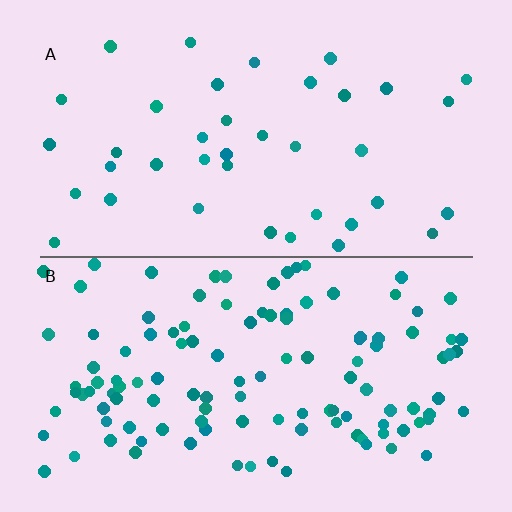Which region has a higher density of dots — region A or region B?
B (the bottom).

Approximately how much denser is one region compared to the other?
Approximately 3.0× — region B over region A.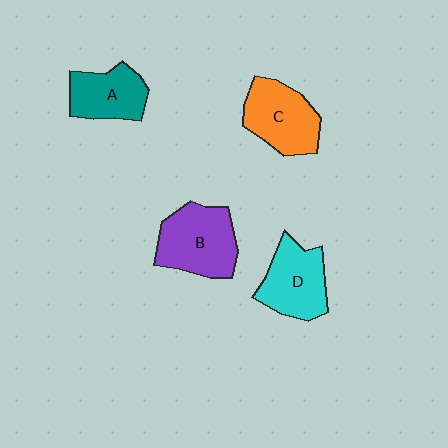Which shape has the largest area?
Shape B (purple).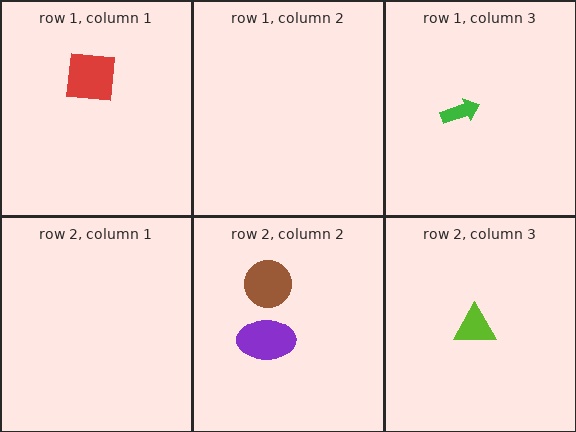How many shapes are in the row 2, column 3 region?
1.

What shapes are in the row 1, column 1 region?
The red square.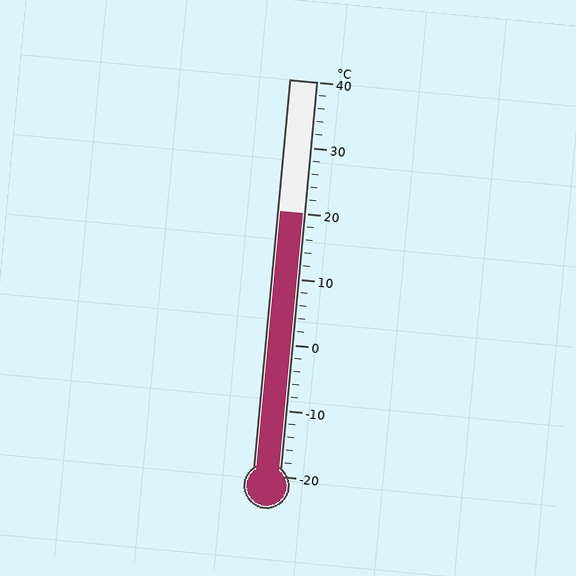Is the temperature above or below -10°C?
The temperature is above -10°C.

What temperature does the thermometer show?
The thermometer shows approximately 20°C.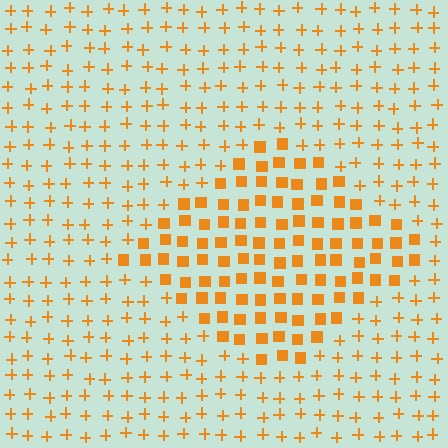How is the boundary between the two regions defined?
The boundary is defined by a change in element shape: squares inside vs. plus signs outside. All elements share the same color and spacing.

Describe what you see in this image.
The image is filled with small orange elements arranged in a uniform grid. A diamond-shaped region contains squares, while the surrounding area contains plus signs. The boundary is defined purely by the change in element shape.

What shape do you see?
I see a diamond.